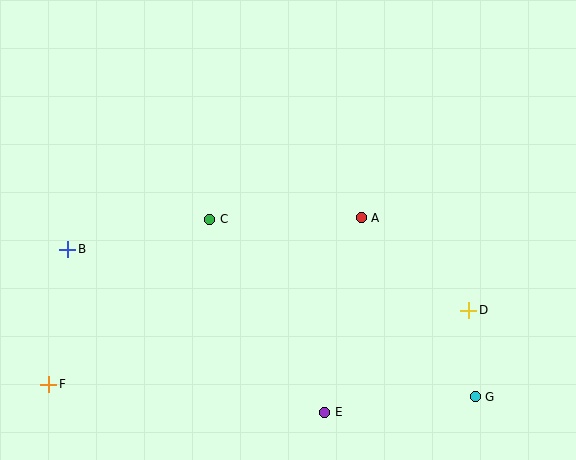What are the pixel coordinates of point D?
Point D is at (469, 310).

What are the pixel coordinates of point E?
Point E is at (325, 412).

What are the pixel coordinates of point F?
Point F is at (49, 384).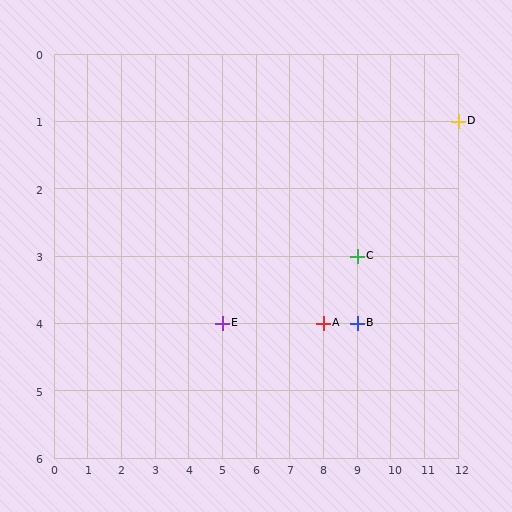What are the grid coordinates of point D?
Point D is at grid coordinates (12, 1).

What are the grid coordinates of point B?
Point B is at grid coordinates (9, 4).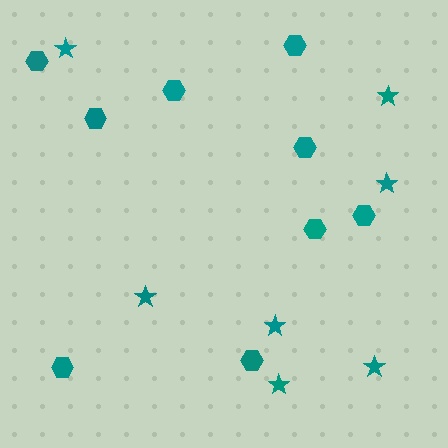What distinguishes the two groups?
There are 2 groups: one group of hexagons (9) and one group of stars (7).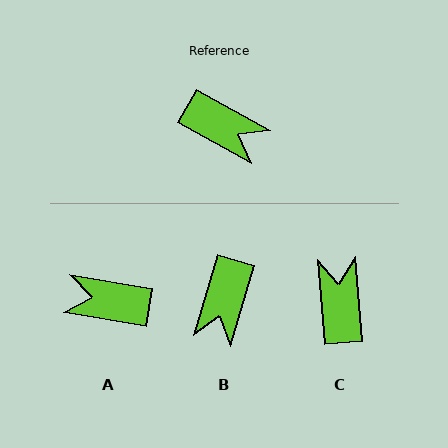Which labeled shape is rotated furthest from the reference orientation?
A, about 161 degrees away.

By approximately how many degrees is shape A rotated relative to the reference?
Approximately 161 degrees clockwise.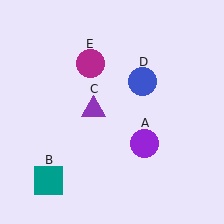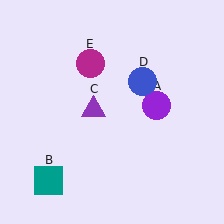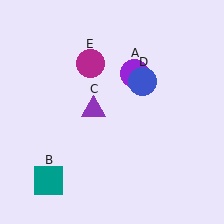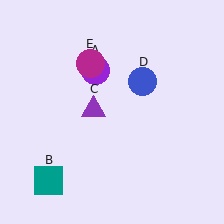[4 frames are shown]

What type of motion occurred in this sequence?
The purple circle (object A) rotated counterclockwise around the center of the scene.